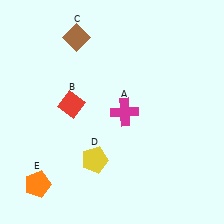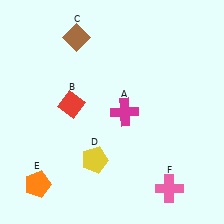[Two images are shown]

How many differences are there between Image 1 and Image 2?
There is 1 difference between the two images.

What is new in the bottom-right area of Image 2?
A pink cross (F) was added in the bottom-right area of Image 2.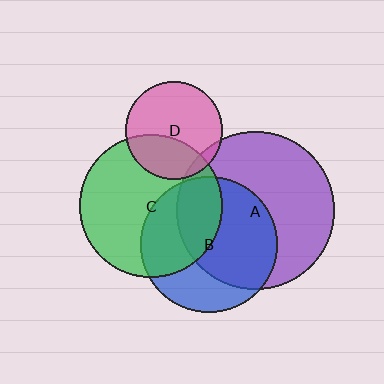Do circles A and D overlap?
Yes.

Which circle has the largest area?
Circle A (purple).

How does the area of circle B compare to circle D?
Approximately 2.0 times.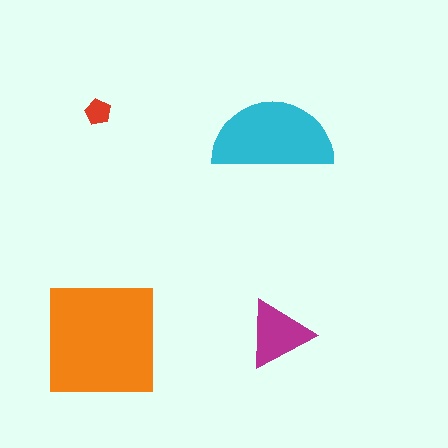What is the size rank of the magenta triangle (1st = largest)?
3rd.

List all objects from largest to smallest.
The orange square, the cyan semicircle, the magenta triangle, the red pentagon.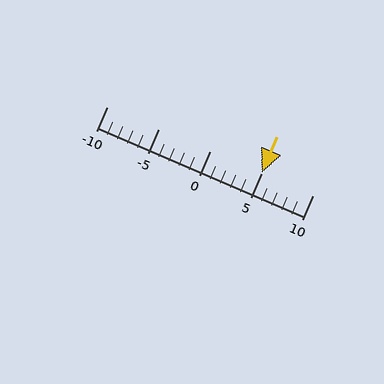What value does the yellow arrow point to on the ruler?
The yellow arrow points to approximately 5.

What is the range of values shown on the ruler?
The ruler shows values from -10 to 10.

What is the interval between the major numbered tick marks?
The major tick marks are spaced 5 units apart.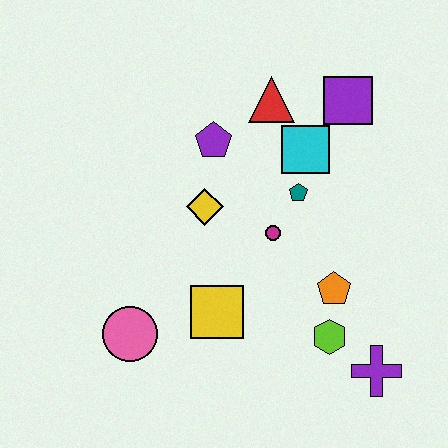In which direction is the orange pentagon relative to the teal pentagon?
The orange pentagon is below the teal pentagon.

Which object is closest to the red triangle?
The cyan square is closest to the red triangle.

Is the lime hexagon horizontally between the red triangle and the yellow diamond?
No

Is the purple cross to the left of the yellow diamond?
No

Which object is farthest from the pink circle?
The purple square is farthest from the pink circle.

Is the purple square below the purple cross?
No